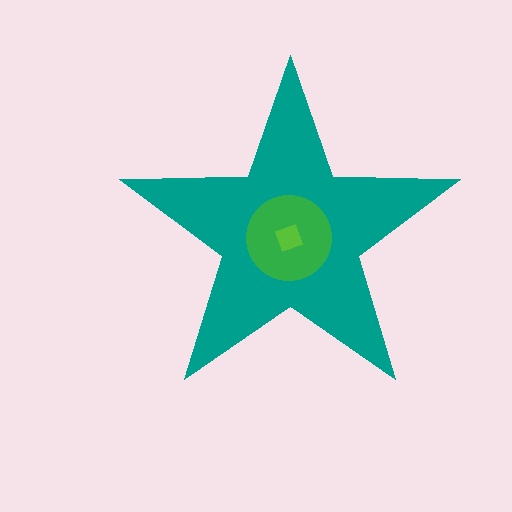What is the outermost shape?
The teal star.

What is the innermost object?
The lime square.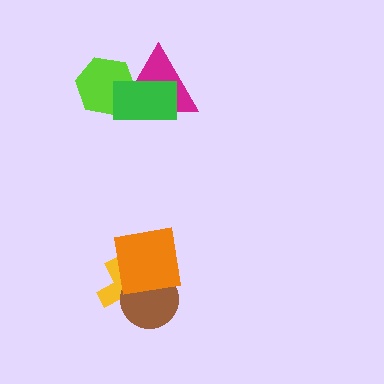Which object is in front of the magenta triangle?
The green rectangle is in front of the magenta triangle.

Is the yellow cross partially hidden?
Yes, it is partially covered by another shape.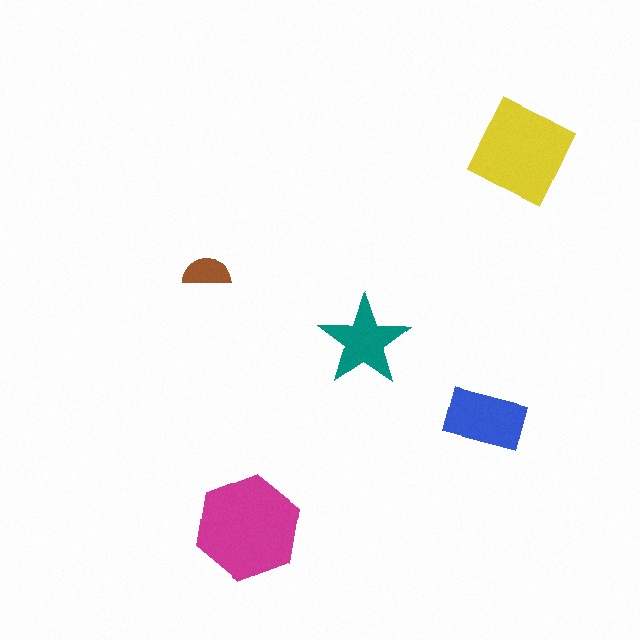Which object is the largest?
The magenta hexagon.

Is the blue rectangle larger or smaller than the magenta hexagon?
Smaller.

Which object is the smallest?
The brown semicircle.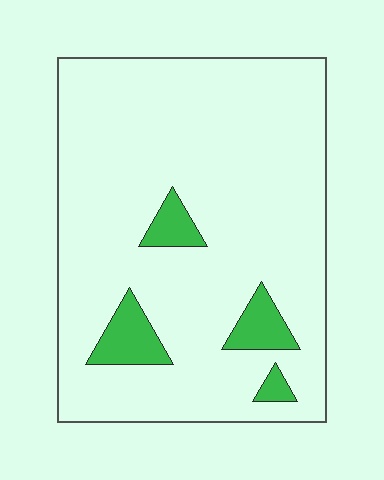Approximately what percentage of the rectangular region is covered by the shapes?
Approximately 10%.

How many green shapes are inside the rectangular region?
4.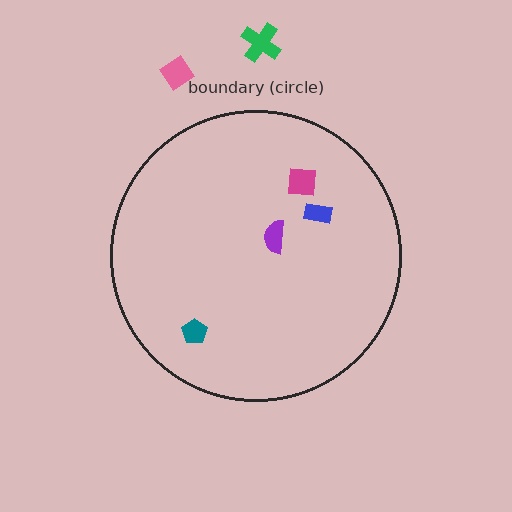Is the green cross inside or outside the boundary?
Outside.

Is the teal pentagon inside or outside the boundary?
Inside.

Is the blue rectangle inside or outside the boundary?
Inside.